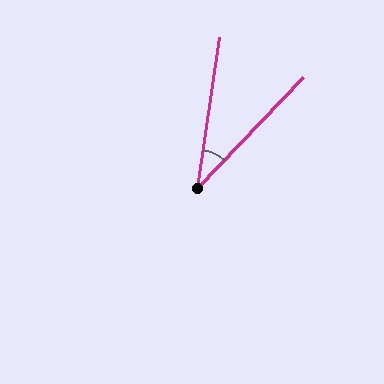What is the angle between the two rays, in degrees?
Approximately 35 degrees.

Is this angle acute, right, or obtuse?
It is acute.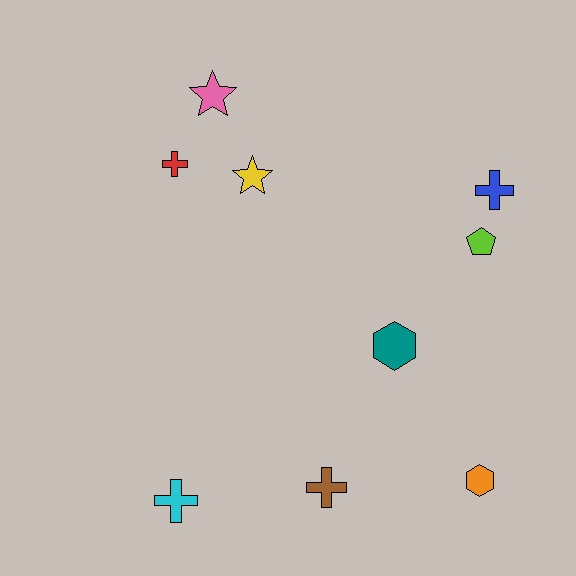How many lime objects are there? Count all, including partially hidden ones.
There is 1 lime object.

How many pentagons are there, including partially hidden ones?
There is 1 pentagon.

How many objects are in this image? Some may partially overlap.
There are 9 objects.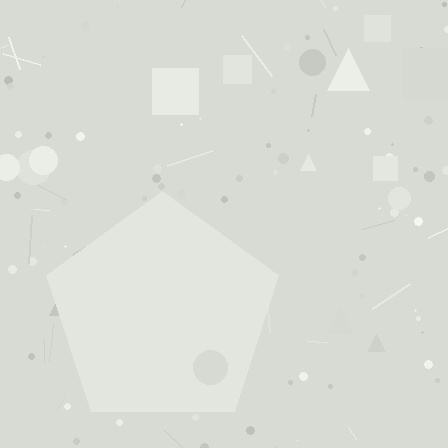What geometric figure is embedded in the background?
A pentagon is embedded in the background.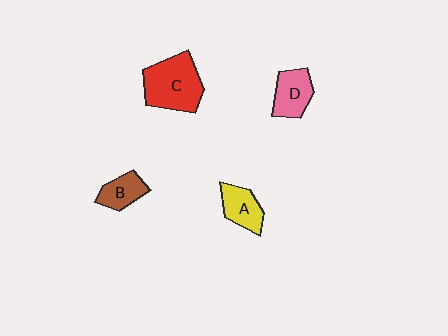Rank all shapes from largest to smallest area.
From largest to smallest: C (red), D (pink), A (yellow), B (brown).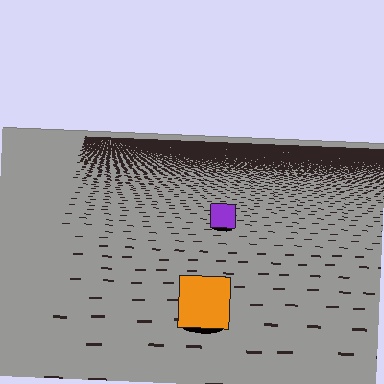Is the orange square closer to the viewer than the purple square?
Yes. The orange square is closer — you can tell from the texture gradient: the ground texture is coarser near it.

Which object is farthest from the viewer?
The purple square is farthest from the viewer. It appears smaller and the ground texture around it is denser.